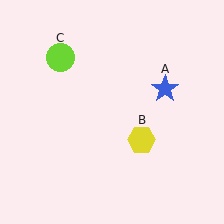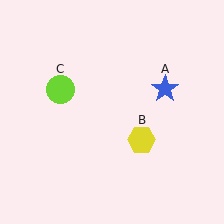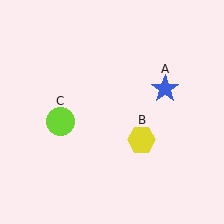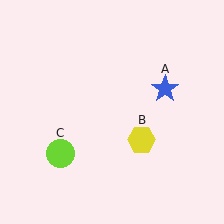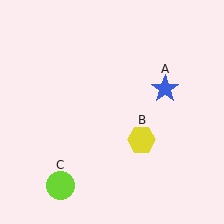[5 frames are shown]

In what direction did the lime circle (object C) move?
The lime circle (object C) moved down.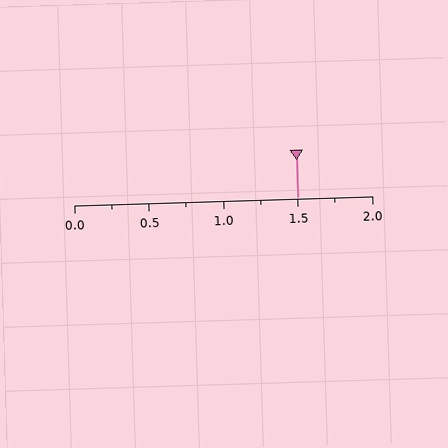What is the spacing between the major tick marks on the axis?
The major ticks are spaced 0.5 apart.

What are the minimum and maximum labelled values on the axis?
The axis runs from 0.0 to 2.0.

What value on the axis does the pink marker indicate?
The marker indicates approximately 1.5.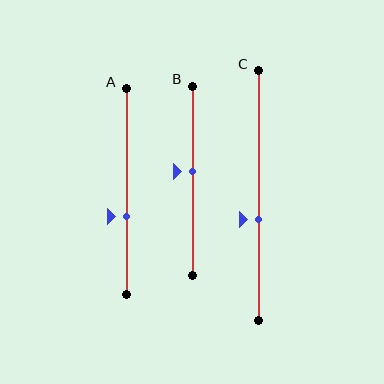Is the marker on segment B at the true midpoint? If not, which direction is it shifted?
No, the marker on segment B is shifted upward by about 5% of the segment length.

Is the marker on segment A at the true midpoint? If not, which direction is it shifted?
No, the marker on segment A is shifted downward by about 12% of the segment length.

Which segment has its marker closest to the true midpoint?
Segment B has its marker closest to the true midpoint.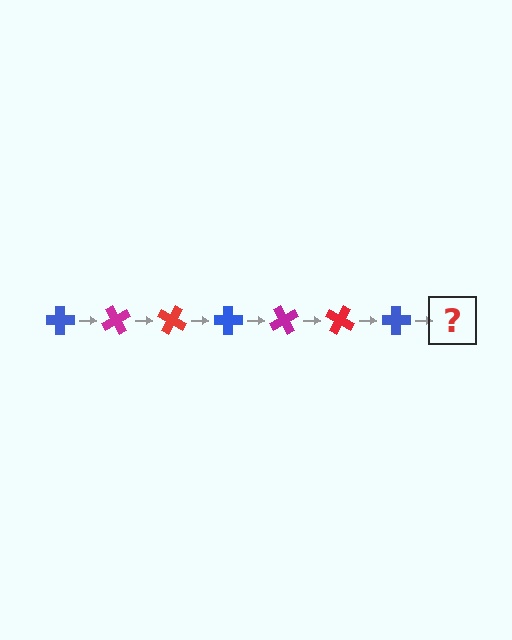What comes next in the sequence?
The next element should be a magenta cross, rotated 420 degrees from the start.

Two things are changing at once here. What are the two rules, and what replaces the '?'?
The two rules are that it rotates 60 degrees each step and the color cycles through blue, magenta, and red. The '?' should be a magenta cross, rotated 420 degrees from the start.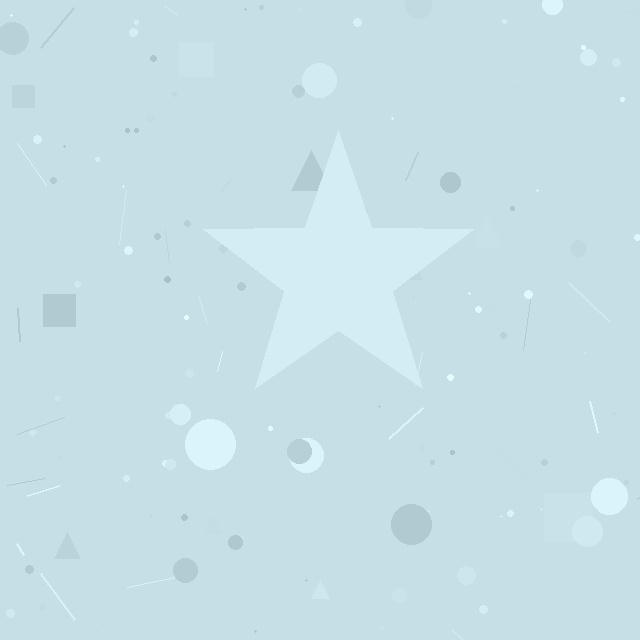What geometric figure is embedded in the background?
A star is embedded in the background.